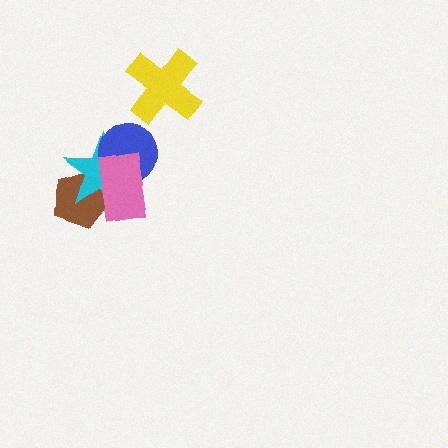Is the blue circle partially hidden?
Yes, it is partially covered by another shape.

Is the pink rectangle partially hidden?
No, no other shape covers it.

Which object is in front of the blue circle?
The pink rectangle is in front of the blue circle.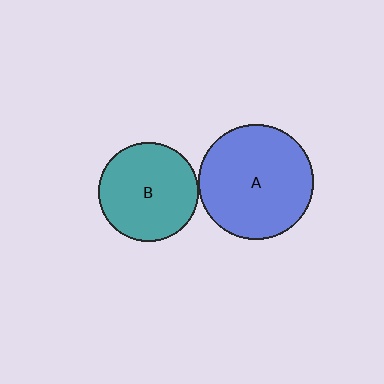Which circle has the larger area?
Circle A (blue).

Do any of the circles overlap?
No, none of the circles overlap.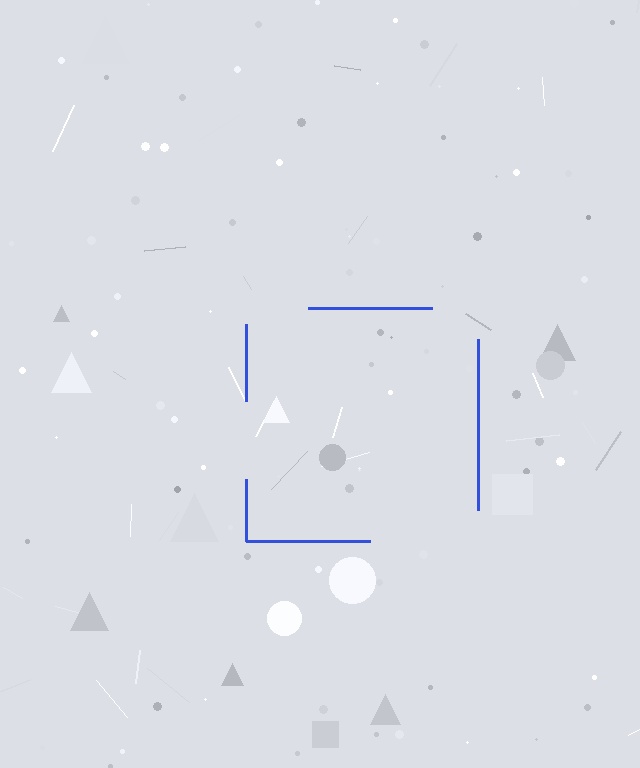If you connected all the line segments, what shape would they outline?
They would outline a square.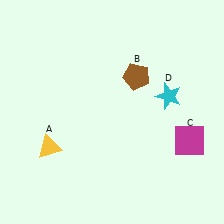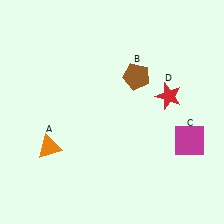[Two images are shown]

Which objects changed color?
A changed from yellow to orange. D changed from cyan to red.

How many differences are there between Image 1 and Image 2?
There are 2 differences between the two images.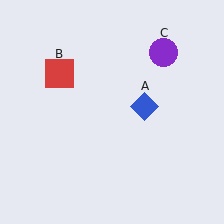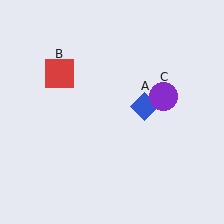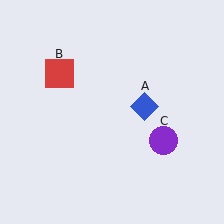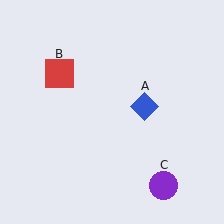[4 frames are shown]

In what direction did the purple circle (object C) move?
The purple circle (object C) moved down.